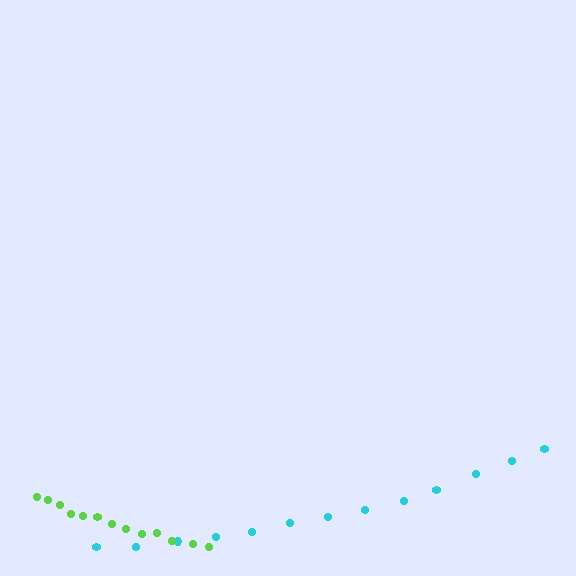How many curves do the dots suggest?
There are 2 distinct paths.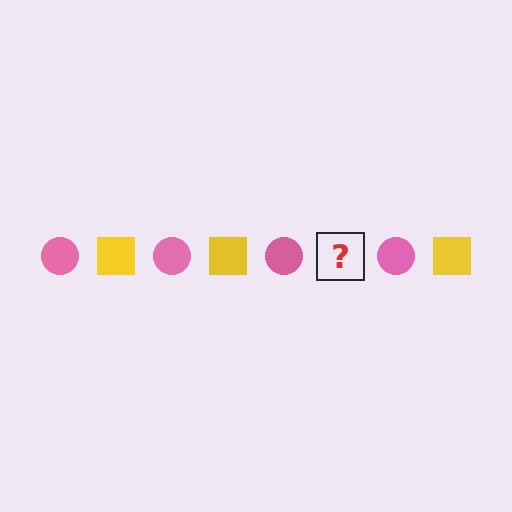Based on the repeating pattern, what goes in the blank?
The blank should be a yellow square.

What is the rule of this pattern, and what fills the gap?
The rule is that the pattern alternates between pink circle and yellow square. The gap should be filled with a yellow square.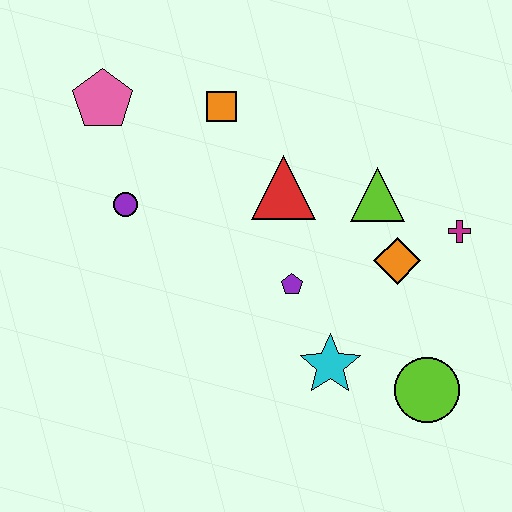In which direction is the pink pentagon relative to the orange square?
The pink pentagon is to the left of the orange square.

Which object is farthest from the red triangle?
The lime circle is farthest from the red triangle.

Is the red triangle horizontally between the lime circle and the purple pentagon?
No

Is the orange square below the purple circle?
No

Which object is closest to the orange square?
The red triangle is closest to the orange square.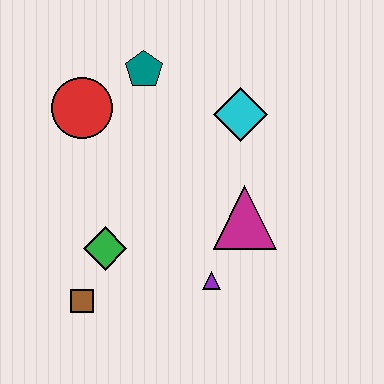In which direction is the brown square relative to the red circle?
The brown square is below the red circle.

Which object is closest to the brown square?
The green diamond is closest to the brown square.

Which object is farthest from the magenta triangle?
The red circle is farthest from the magenta triangle.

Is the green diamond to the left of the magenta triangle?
Yes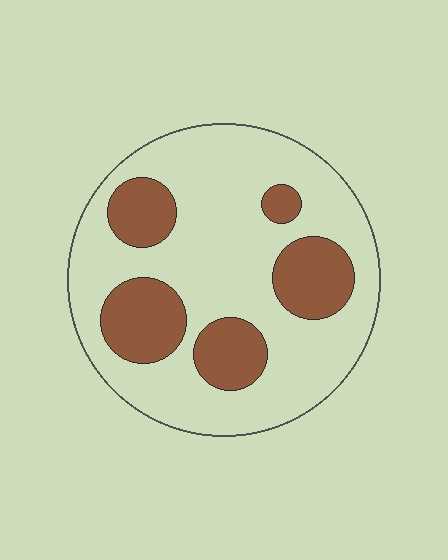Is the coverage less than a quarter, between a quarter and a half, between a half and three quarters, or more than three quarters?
Between a quarter and a half.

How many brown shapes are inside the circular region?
5.